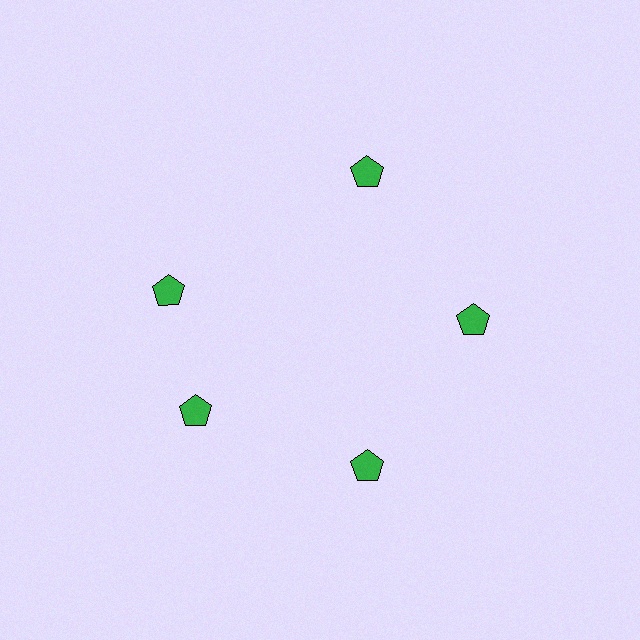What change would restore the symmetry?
The symmetry would be restored by rotating it back into even spacing with its neighbors so that all 5 pentagons sit at equal angles and equal distance from the center.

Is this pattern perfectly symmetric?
No. The 5 green pentagons are arranged in a ring, but one element near the 10 o'clock position is rotated out of alignment along the ring, breaking the 5-fold rotational symmetry.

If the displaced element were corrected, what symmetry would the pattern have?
It would have 5-fold rotational symmetry — the pattern would map onto itself every 72 degrees.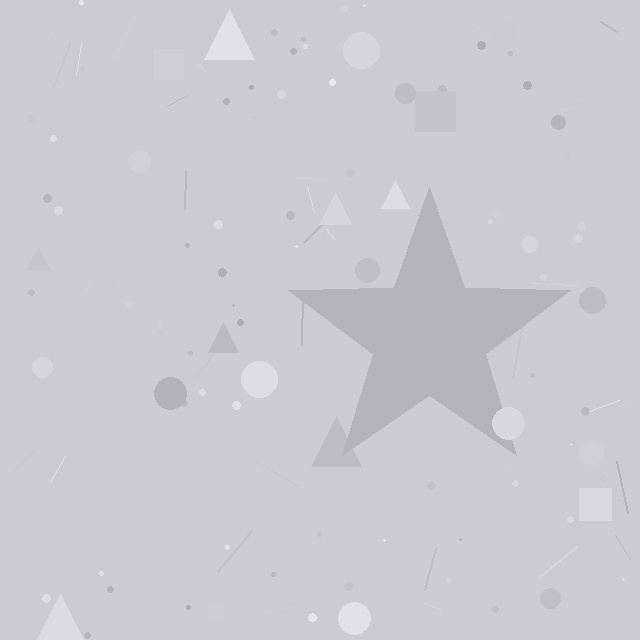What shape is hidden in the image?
A star is hidden in the image.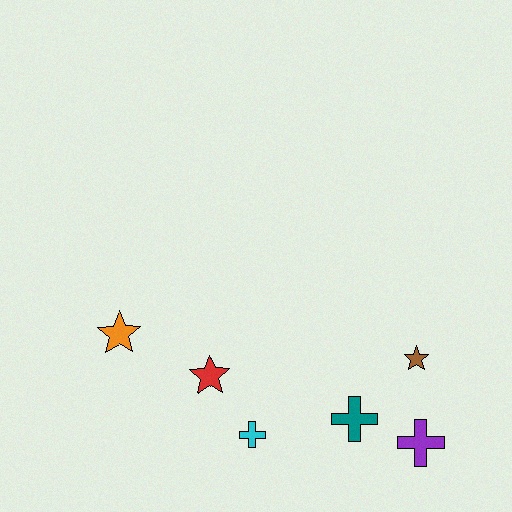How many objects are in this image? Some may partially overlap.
There are 6 objects.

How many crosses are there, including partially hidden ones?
There are 3 crosses.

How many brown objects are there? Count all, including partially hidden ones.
There is 1 brown object.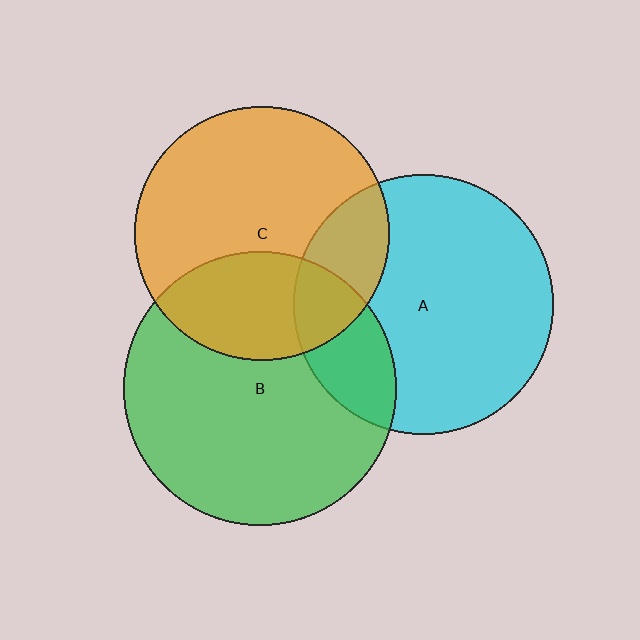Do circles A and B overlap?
Yes.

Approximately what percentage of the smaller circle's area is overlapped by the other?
Approximately 20%.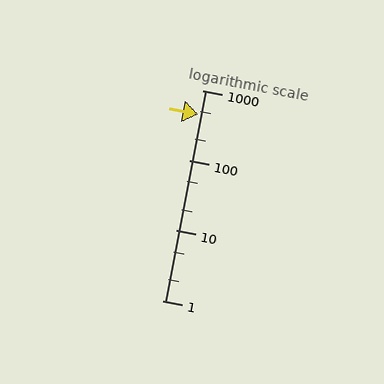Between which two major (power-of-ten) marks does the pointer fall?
The pointer is between 100 and 1000.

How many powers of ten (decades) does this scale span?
The scale spans 3 decades, from 1 to 1000.